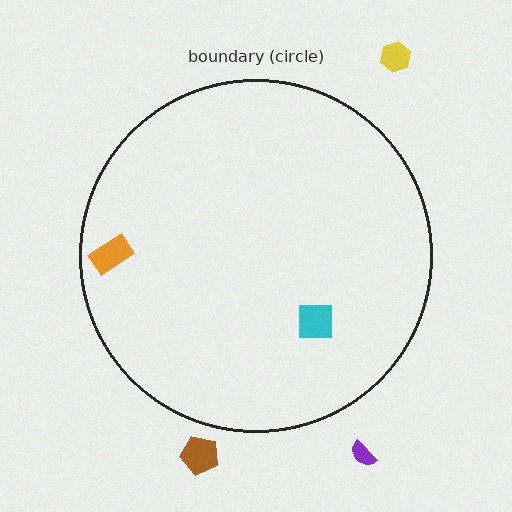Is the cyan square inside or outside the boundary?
Inside.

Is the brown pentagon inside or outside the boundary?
Outside.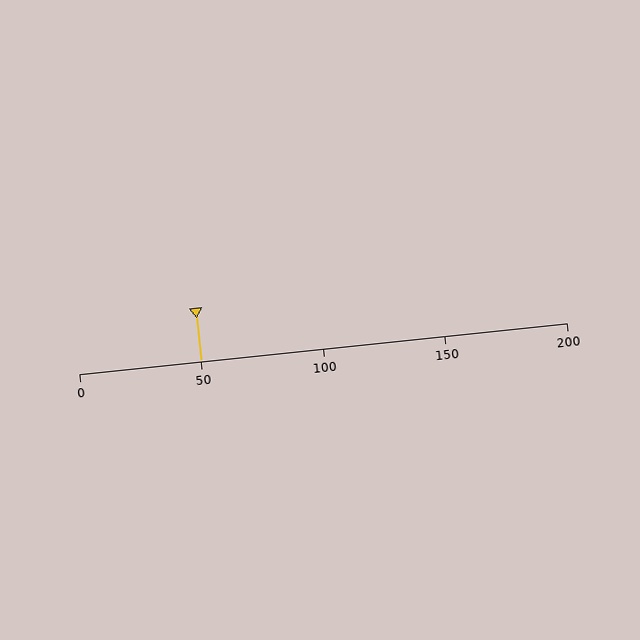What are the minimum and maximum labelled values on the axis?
The axis runs from 0 to 200.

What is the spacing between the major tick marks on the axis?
The major ticks are spaced 50 apart.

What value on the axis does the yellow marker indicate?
The marker indicates approximately 50.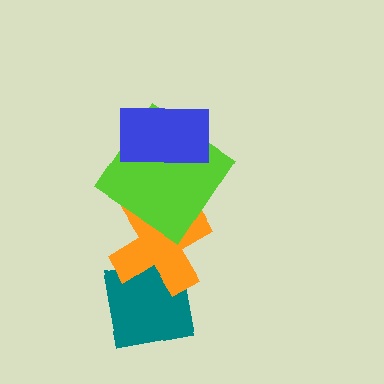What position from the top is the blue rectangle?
The blue rectangle is 1st from the top.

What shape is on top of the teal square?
The orange cross is on top of the teal square.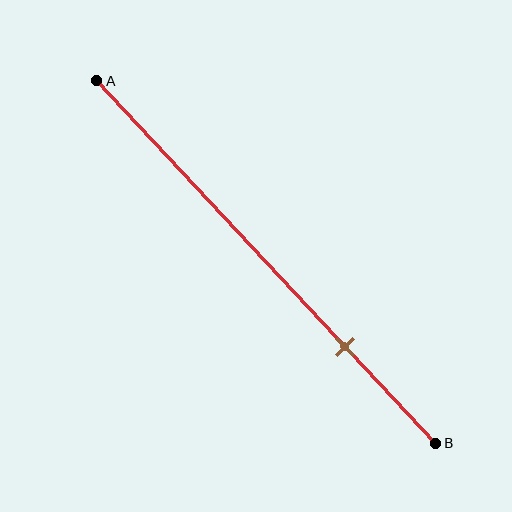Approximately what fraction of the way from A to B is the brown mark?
The brown mark is approximately 75% of the way from A to B.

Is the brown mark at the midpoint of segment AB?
No, the mark is at about 75% from A, not at the 50% midpoint.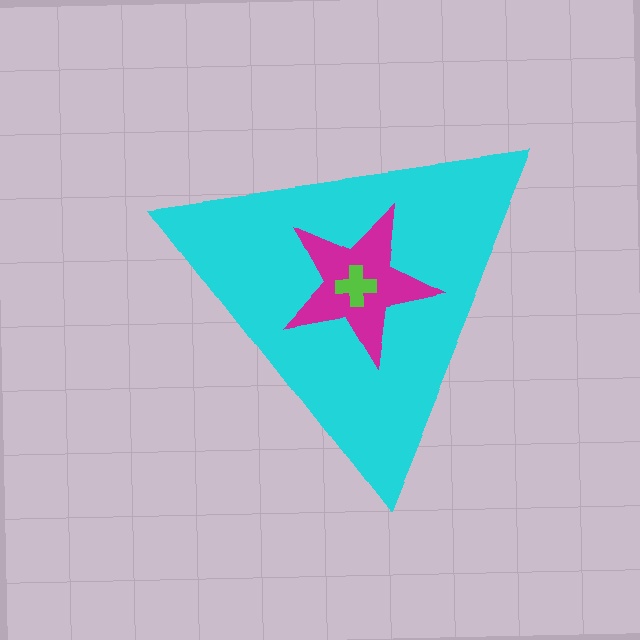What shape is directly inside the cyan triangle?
The magenta star.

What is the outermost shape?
The cyan triangle.